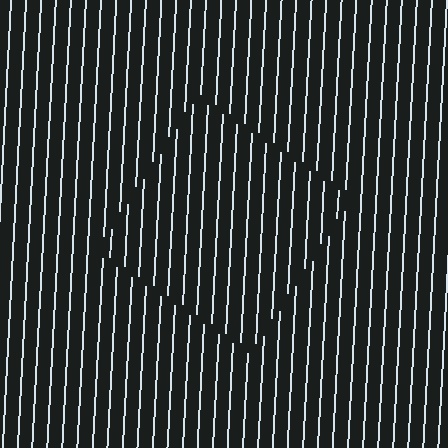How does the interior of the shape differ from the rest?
The interior of the shape contains the same grating, shifted by half a period — the contour is defined by the phase discontinuity where line-ends from the inner and outer gratings abut.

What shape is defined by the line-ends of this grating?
An illusory square. The interior of the shape contains the same grating, shifted by half a period — the contour is defined by the phase discontinuity where line-ends from the inner and outer gratings abut.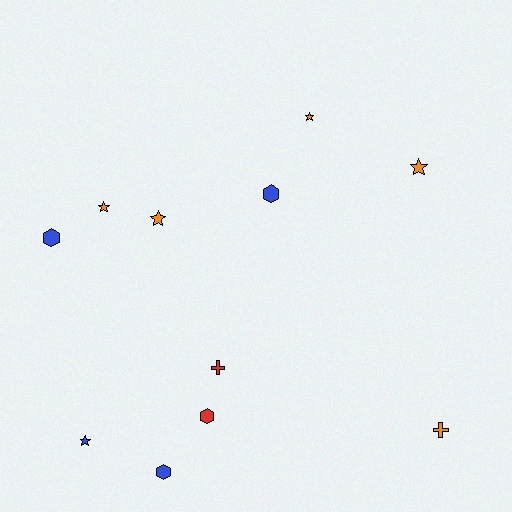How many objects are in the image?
There are 11 objects.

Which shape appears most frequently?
Star, with 5 objects.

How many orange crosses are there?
There is 1 orange cross.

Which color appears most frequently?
Orange, with 5 objects.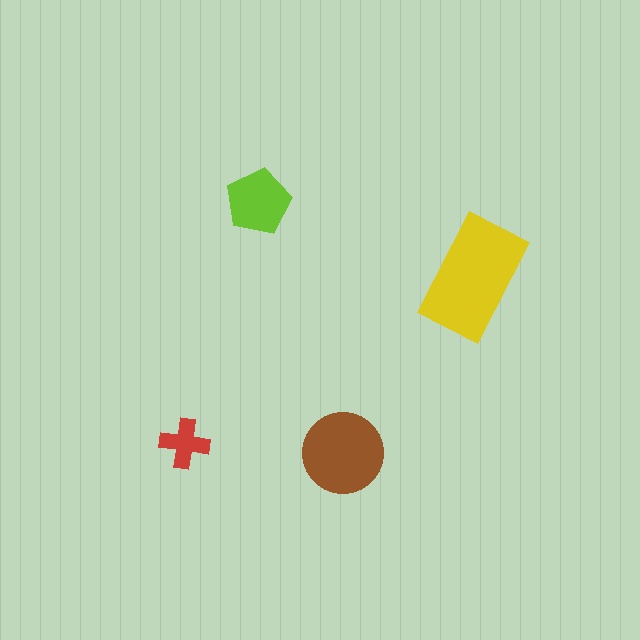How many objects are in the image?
There are 4 objects in the image.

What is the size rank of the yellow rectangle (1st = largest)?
1st.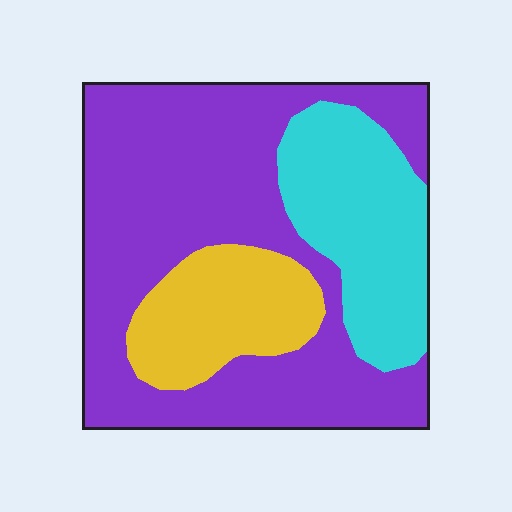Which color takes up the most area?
Purple, at roughly 60%.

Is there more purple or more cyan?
Purple.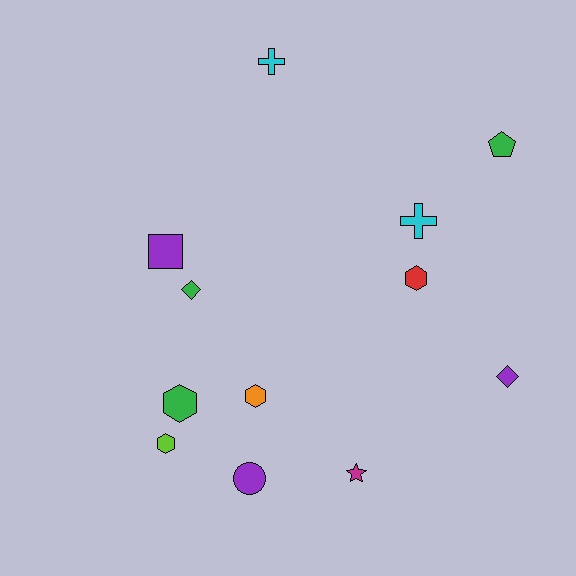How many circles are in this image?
There is 1 circle.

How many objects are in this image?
There are 12 objects.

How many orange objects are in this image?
There is 1 orange object.